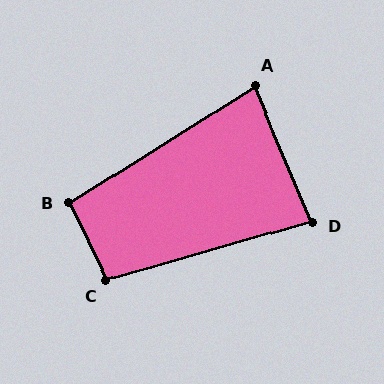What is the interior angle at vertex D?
Approximately 83 degrees (acute).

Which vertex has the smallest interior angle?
A, at approximately 81 degrees.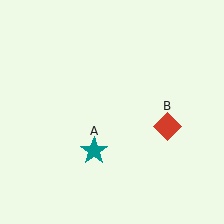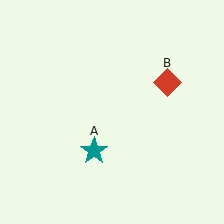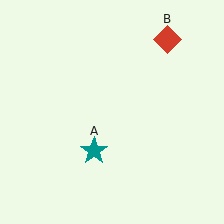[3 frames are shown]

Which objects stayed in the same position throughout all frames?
Teal star (object A) remained stationary.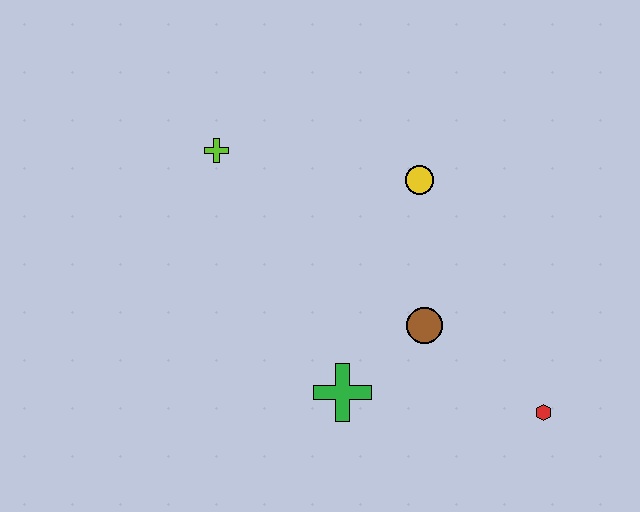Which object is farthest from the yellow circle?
The red hexagon is farthest from the yellow circle.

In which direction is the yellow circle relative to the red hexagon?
The yellow circle is above the red hexagon.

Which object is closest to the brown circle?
The green cross is closest to the brown circle.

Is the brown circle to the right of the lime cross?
Yes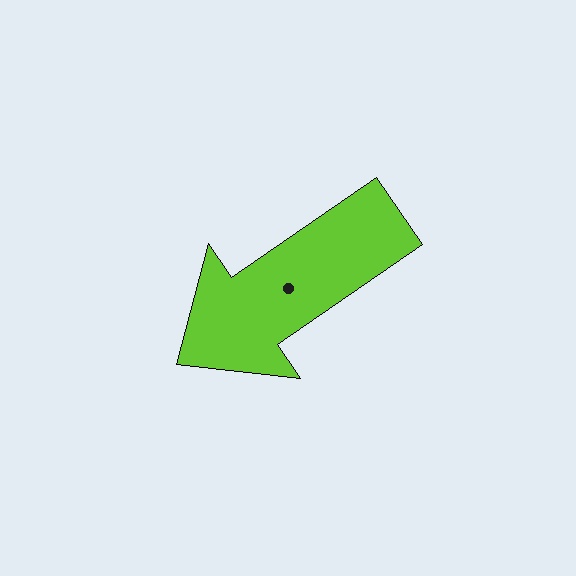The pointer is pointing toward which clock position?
Roughly 8 o'clock.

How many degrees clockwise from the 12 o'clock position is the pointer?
Approximately 236 degrees.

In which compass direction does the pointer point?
Southwest.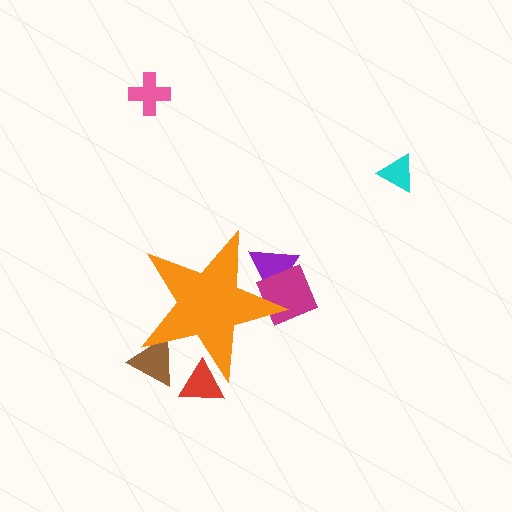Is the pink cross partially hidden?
No, the pink cross is fully visible.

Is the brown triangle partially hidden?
Yes, the brown triangle is partially hidden behind the orange star.